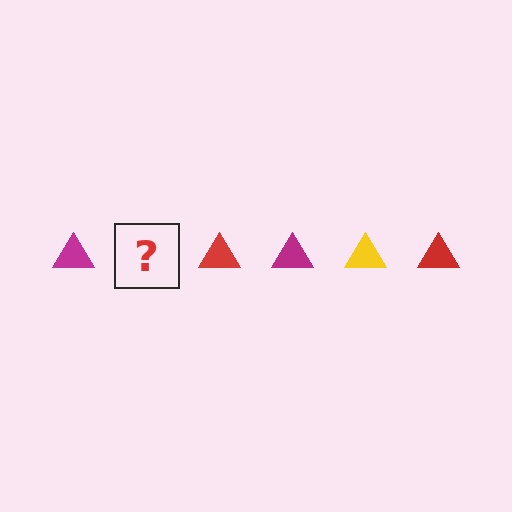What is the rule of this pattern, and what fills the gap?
The rule is that the pattern cycles through magenta, yellow, red triangles. The gap should be filled with a yellow triangle.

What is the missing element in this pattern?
The missing element is a yellow triangle.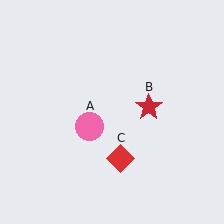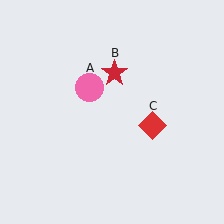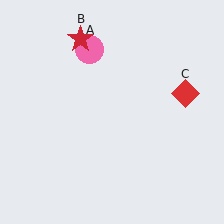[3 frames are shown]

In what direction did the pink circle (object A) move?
The pink circle (object A) moved up.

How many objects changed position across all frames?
3 objects changed position: pink circle (object A), red star (object B), red diamond (object C).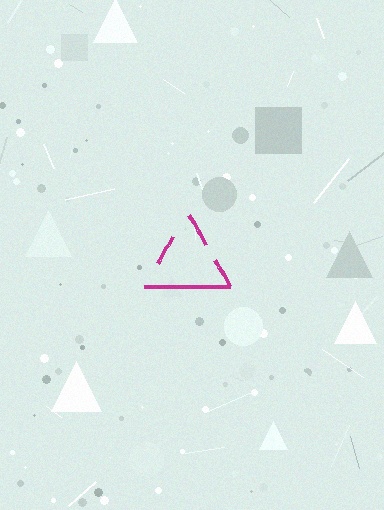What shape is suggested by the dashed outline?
The dashed outline suggests a triangle.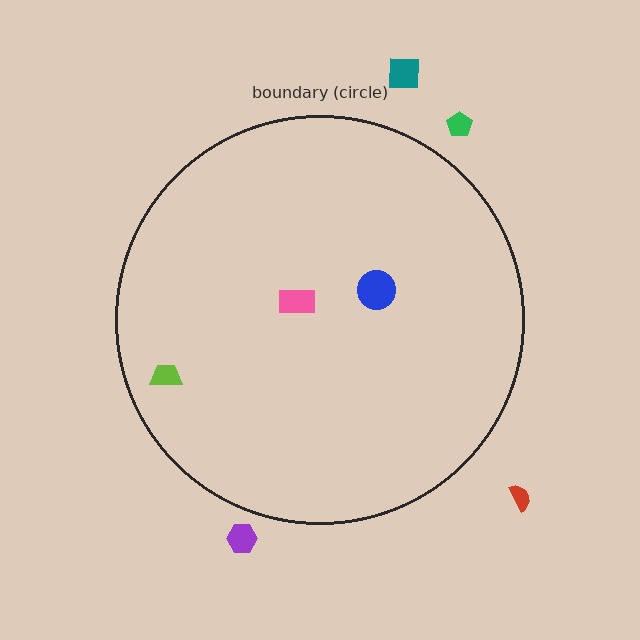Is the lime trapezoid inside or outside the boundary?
Inside.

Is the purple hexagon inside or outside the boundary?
Outside.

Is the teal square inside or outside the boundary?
Outside.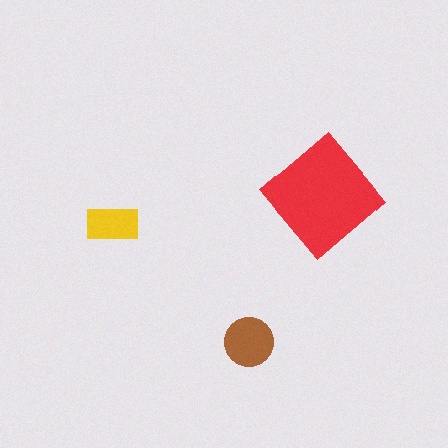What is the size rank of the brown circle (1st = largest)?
2nd.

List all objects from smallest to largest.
The yellow rectangle, the brown circle, the red diamond.